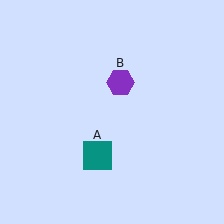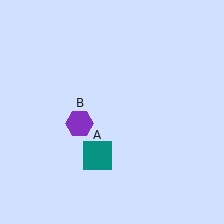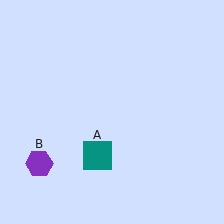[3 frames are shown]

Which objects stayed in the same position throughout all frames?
Teal square (object A) remained stationary.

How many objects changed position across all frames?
1 object changed position: purple hexagon (object B).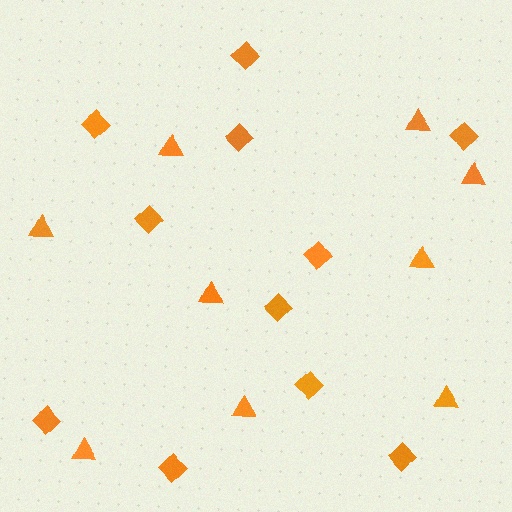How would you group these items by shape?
There are 2 groups: one group of triangles (9) and one group of diamonds (11).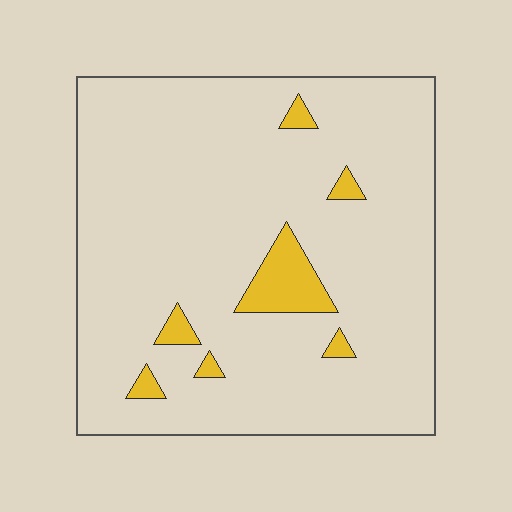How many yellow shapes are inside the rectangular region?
7.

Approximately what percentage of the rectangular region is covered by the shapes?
Approximately 5%.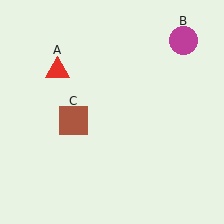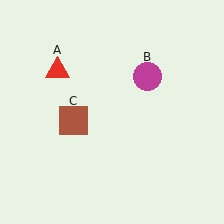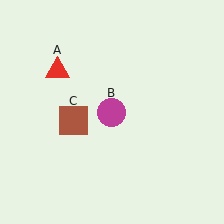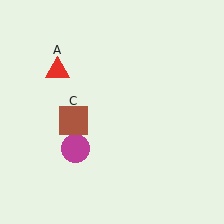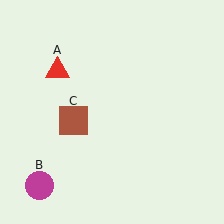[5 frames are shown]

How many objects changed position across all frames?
1 object changed position: magenta circle (object B).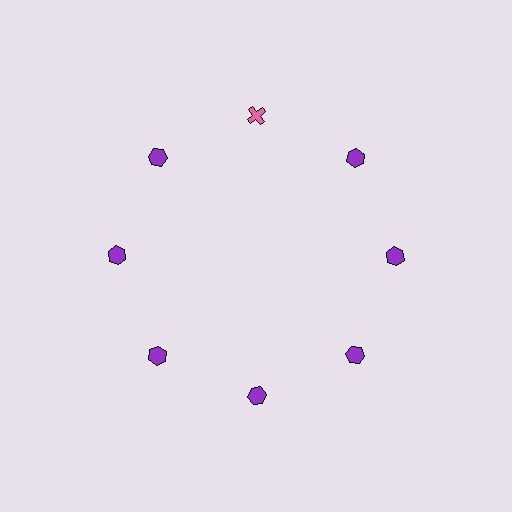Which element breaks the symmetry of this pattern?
The pink cross at roughly the 12 o'clock position breaks the symmetry. All other shapes are purple hexagons.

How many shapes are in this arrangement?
There are 8 shapes arranged in a ring pattern.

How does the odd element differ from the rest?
It differs in both color (pink instead of purple) and shape (cross instead of hexagon).